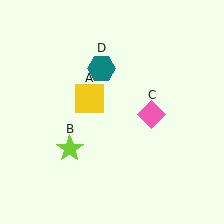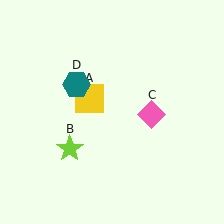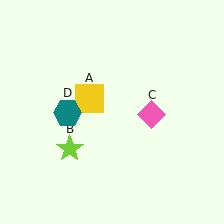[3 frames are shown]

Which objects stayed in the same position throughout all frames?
Yellow square (object A) and lime star (object B) and pink diamond (object C) remained stationary.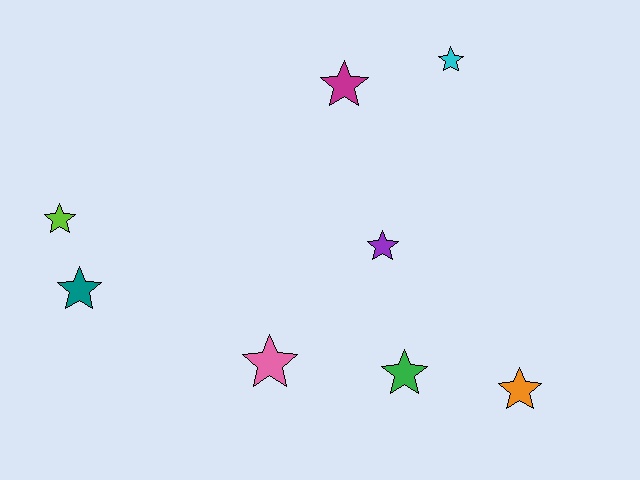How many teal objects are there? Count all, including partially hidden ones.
There is 1 teal object.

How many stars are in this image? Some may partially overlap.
There are 8 stars.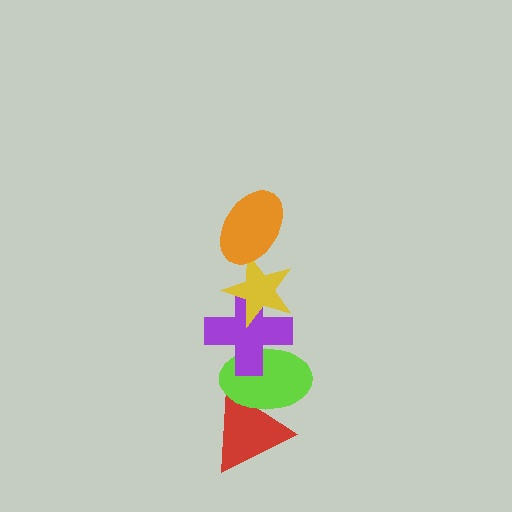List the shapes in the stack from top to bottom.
From top to bottom: the orange ellipse, the yellow star, the purple cross, the lime ellipse, the red triangle.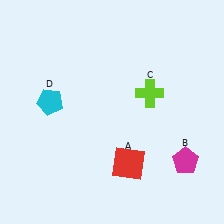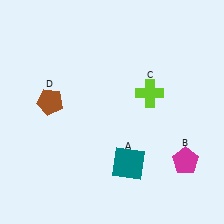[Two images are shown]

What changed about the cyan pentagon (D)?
In Image 1, D is cyan. In Image 2, it changed to brown.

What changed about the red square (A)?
In Image 1, A is red. In Image 2, it changed to teal.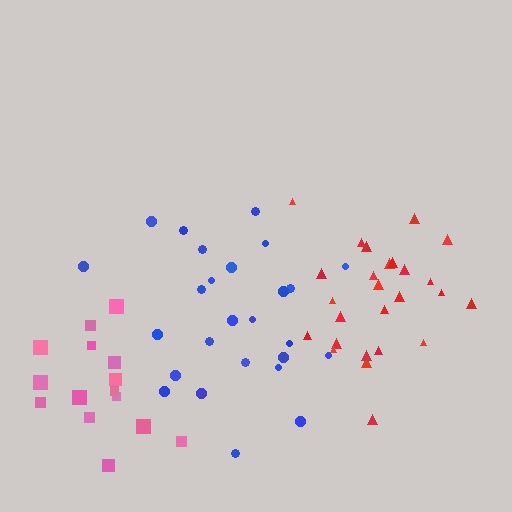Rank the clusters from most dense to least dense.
red, blue, pink.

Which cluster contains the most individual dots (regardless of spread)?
Blue (26).